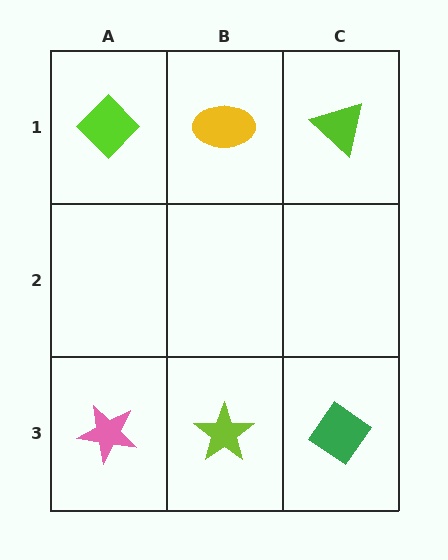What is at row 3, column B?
A lime star.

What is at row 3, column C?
A green diamond.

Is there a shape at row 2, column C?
No, that cell is empty.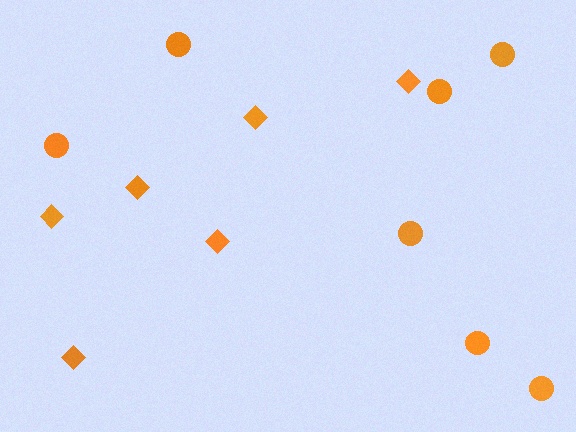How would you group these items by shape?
There are 2 groups: one group of diamonds (6) and one group of circles (7).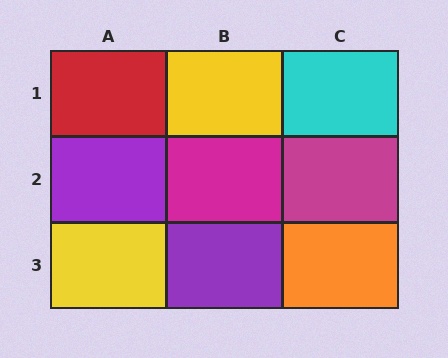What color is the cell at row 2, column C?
Magenta.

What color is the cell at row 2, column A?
Purple.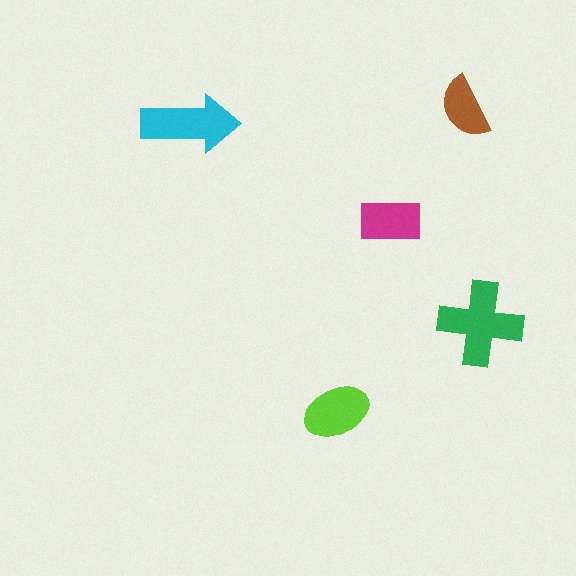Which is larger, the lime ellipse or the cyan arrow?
The cyan arrow.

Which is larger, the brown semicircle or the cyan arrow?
The cyan arrow.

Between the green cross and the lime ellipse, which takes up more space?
The green cross.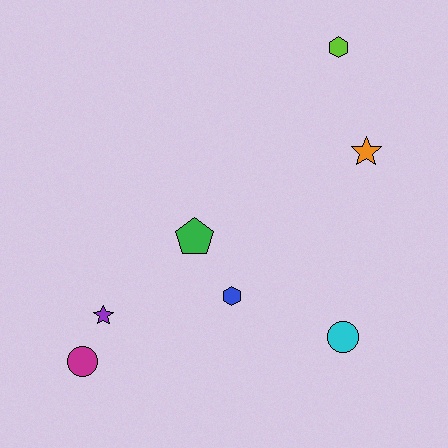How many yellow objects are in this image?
There are no yellow objects.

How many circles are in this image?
There are 2 circles.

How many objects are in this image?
There are 7 objects.